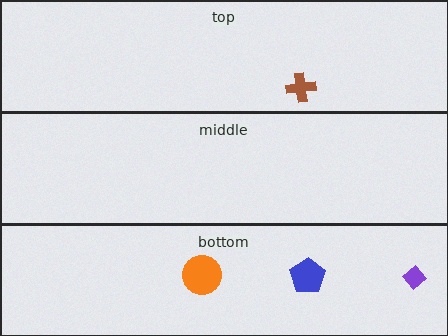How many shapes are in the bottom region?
3.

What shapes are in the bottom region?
The orange circle, the blue pentagon, the purple diamond.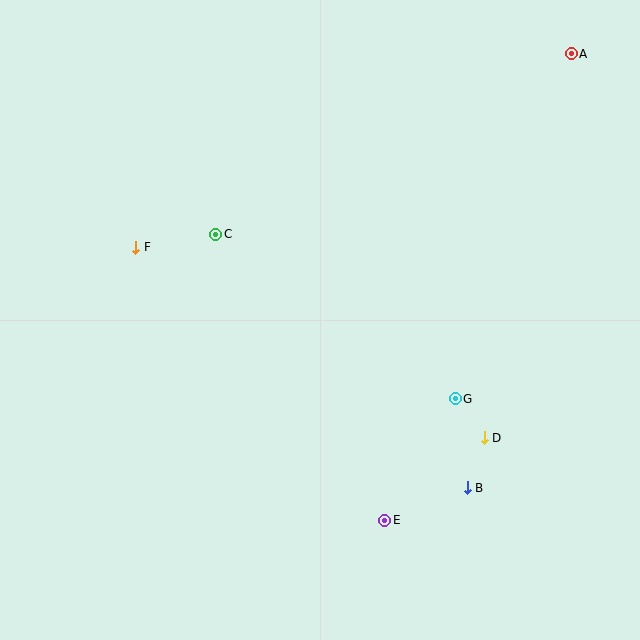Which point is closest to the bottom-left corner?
Point E is closest to the bottom-left corner.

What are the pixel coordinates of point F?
Point F is at (136, 247).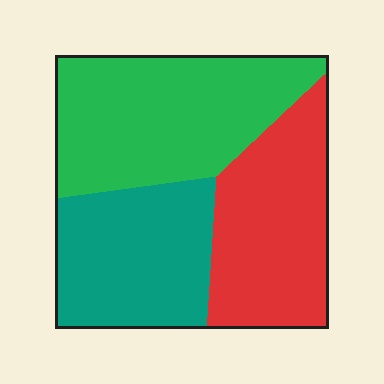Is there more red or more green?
Green.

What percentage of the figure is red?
Red takes up about one third (1/3) of the figure.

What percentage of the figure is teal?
Teal takes up about one third (1/3) of the figure.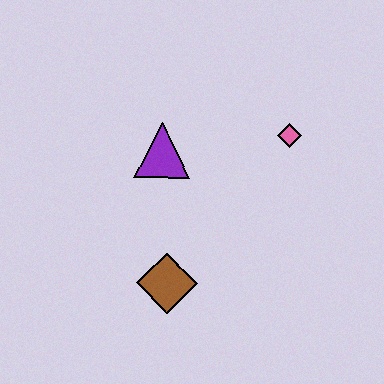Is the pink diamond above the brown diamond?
Yes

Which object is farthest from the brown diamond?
The pink diamond is farthest from the brown diamond.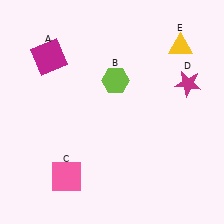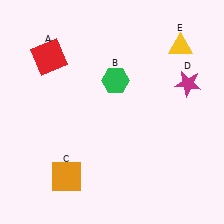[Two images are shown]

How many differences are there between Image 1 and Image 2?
There are 3 differences between the two images.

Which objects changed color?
A changed from magenta to red. B changed from lime to green. C changed from pink to orange.